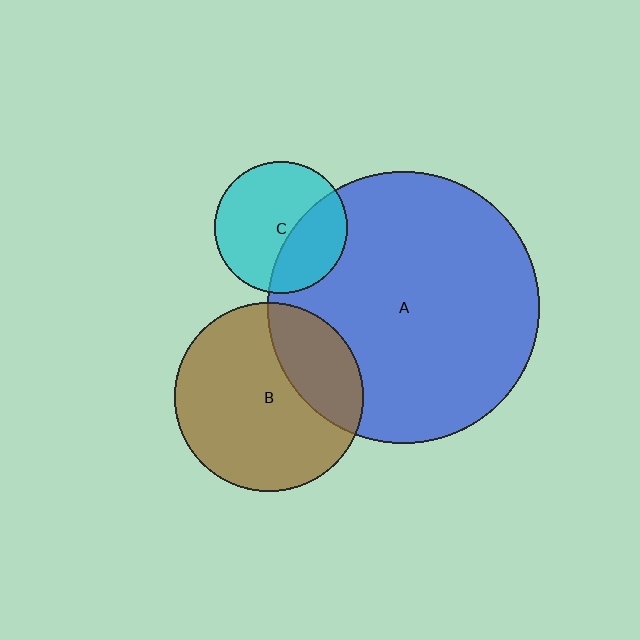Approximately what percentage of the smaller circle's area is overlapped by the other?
Approximately 35%.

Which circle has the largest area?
Circle A (blue).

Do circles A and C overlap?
Yes.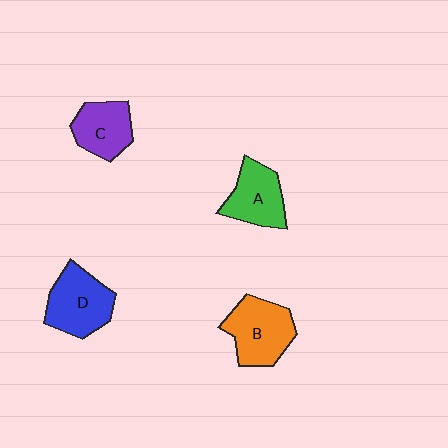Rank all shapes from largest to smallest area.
From largest to smallest: B (orange), D (blue), A (green), C (purple).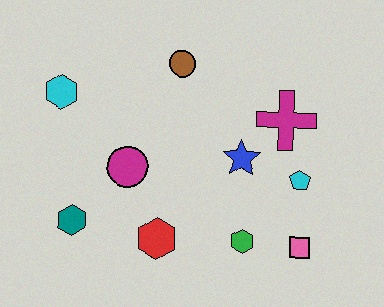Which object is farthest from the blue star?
The cyan hexagon is farthest from the blue star.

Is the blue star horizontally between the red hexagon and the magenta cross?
Yes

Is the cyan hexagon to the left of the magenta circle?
Yes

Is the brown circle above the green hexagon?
Yes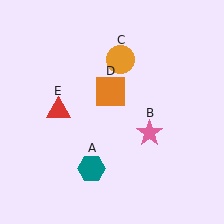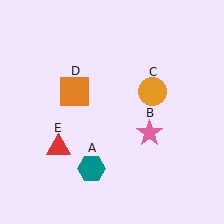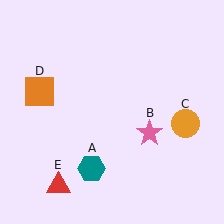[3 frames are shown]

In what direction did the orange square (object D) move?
The orange square (object D) moved left.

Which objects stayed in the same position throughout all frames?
Teal hexagon (object A) and pink star (object B) remained stationary.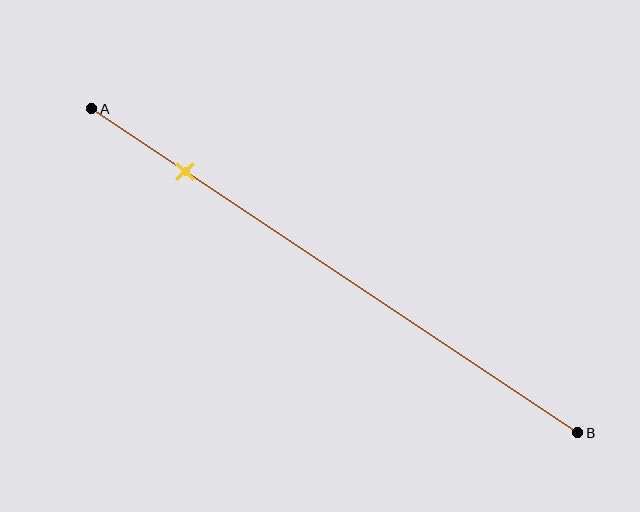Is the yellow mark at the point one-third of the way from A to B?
No, the mark is at about 20% from A, not at the 33% one-third point.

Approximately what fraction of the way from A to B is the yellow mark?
The yellow mark is approximately 20% of the way from A to B.